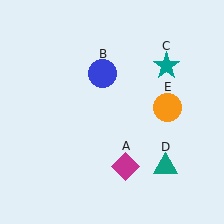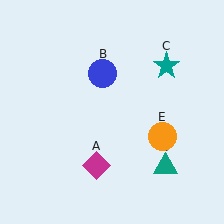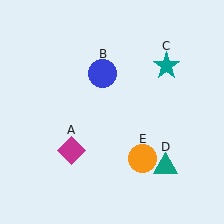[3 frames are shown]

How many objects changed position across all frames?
2 objects changed position: magenta diamond (object A), orange circle (object E).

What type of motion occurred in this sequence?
The magenta diamond (object A), orange circle (object E) rotated clockwise around the center of the scene.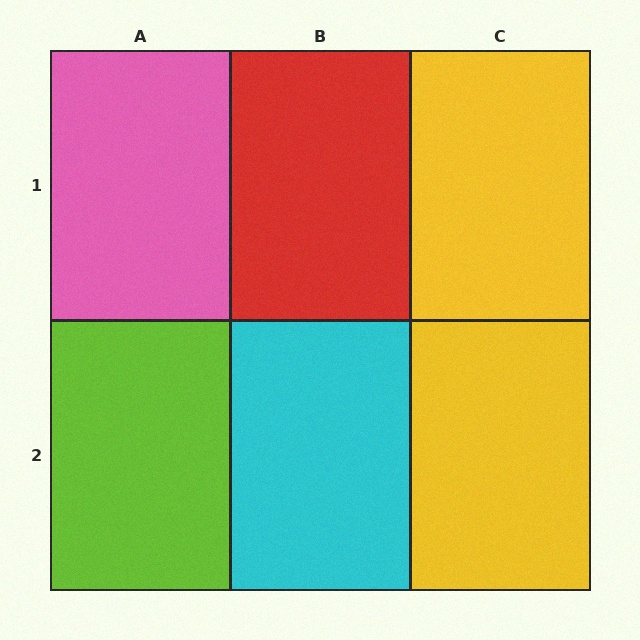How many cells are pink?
1 cell is pink.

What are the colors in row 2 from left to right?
Lime, cyan, yellow.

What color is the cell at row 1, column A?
Pink.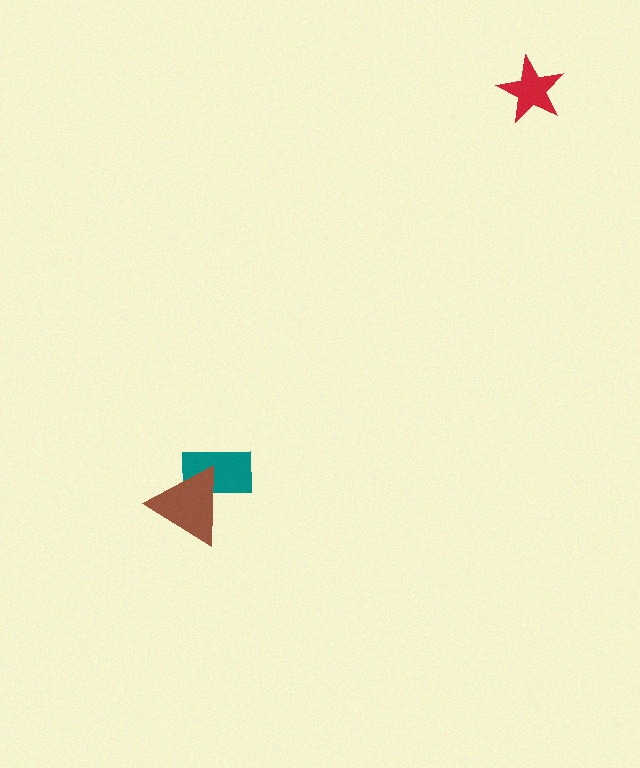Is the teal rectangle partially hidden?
Yes, it is partially covered by another shape.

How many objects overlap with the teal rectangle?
1 object overlaps with the teal rectangle.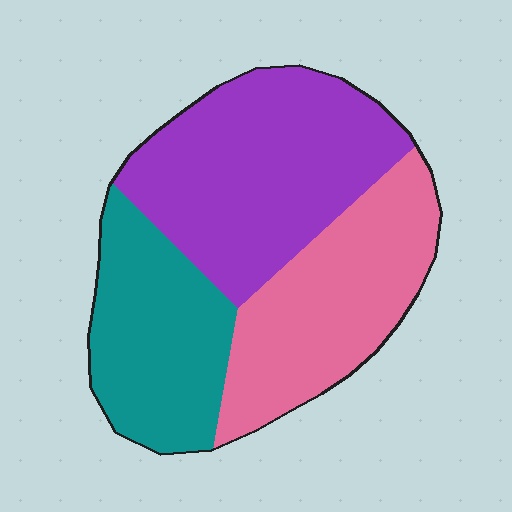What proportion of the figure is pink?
Pink takes up between a sixth and a third of the figure.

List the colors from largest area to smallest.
From largest to smallest: purple, pink, teal.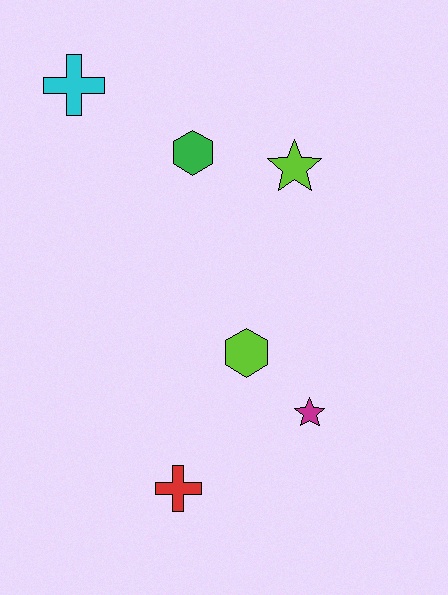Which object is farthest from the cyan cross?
The red cross is farthest from the cyan cross.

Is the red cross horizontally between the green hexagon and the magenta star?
No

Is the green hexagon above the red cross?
Yes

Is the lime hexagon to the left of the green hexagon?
No